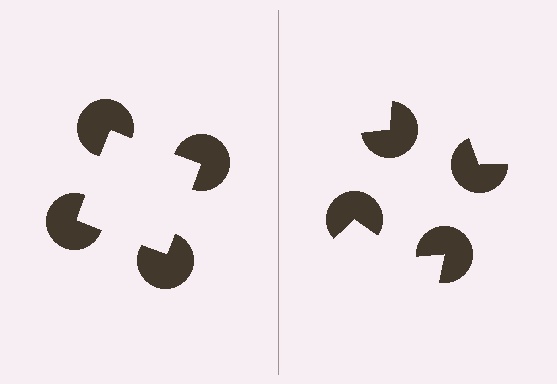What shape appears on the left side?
An illusory square.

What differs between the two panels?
The pac-man discs are positioned identically on both sides; only the wedge orientations differ. On the left they align to a square; on the right they are misaligned.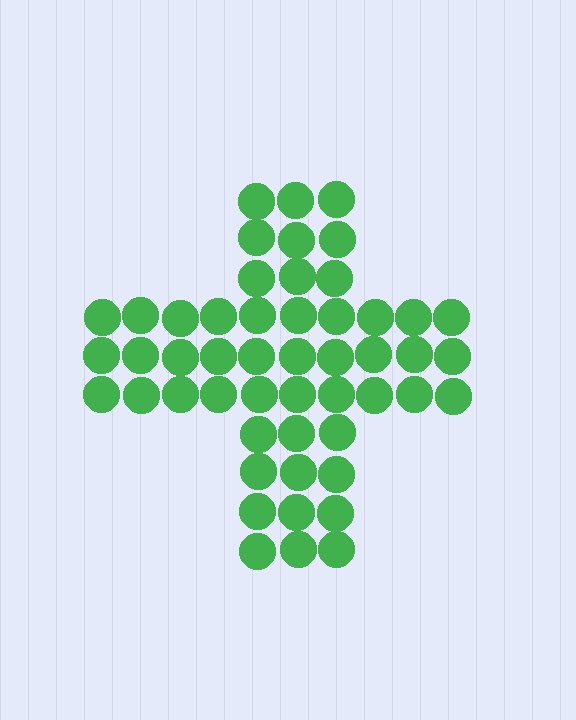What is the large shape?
The large shape is a cross.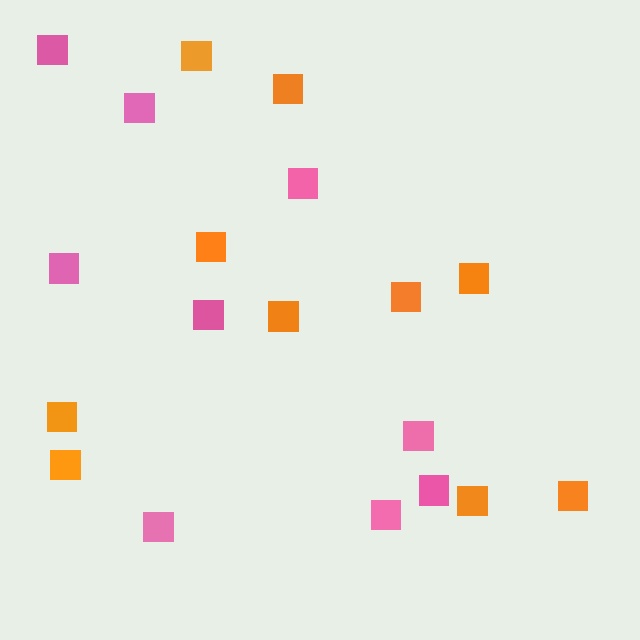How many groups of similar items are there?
There are 2 groups: one group of pink squares (9) and one group of orange squares (10).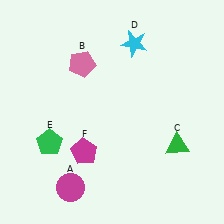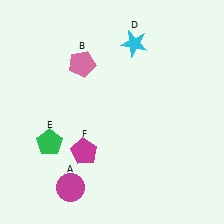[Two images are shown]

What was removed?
The green triangle (C) was removed in Image 2.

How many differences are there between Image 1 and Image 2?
There is 1 difference between the two images.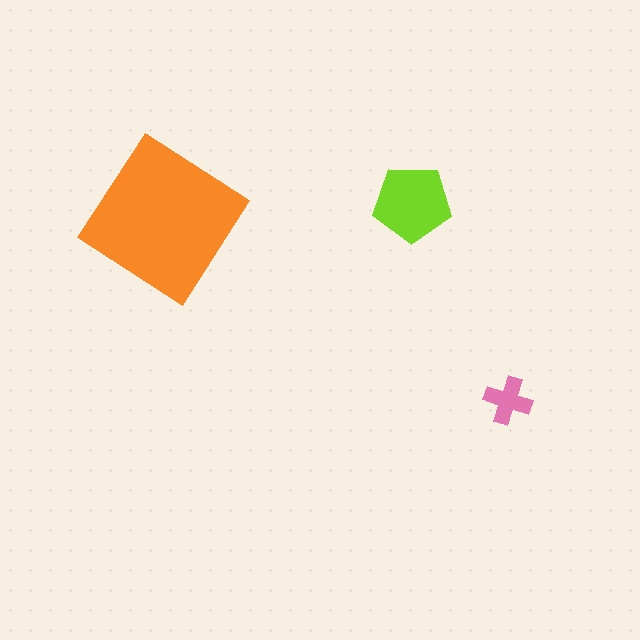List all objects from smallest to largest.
The pink cross, the lime pentagon, the orange diamond.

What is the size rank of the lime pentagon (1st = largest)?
2nd.